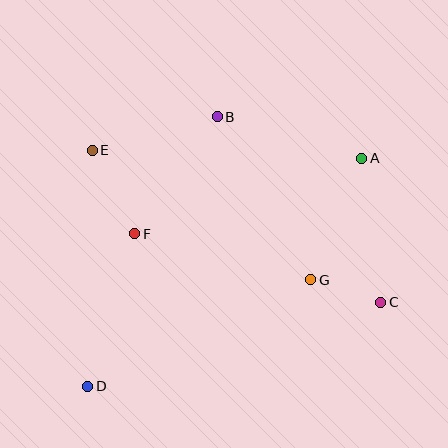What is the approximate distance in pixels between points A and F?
The distance between A and F is approximately 239 pixels.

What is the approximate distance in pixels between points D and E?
The distance between D and E is approximately 236 pixels.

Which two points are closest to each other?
Points C and G are closest to each other.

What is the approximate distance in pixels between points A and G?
The distance between A and G is approximately 132 pixels.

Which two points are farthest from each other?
Points A and D are farthest from each other.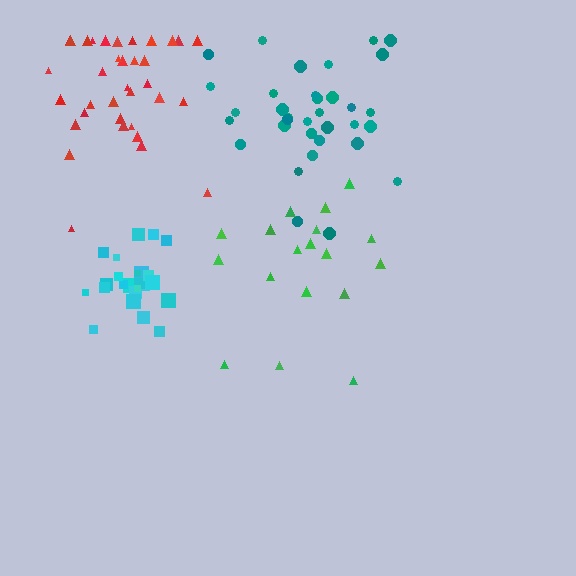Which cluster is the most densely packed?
Cyan.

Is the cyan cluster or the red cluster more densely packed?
Cyan.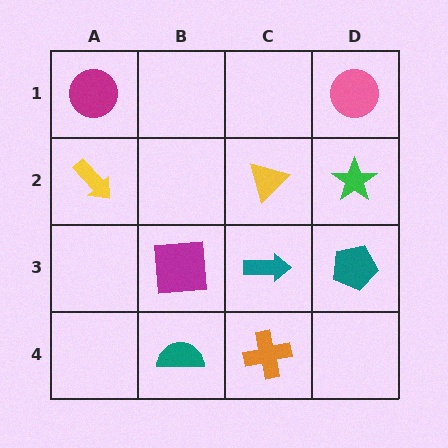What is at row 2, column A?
A yellow arrow.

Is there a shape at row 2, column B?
No, that cell is empty.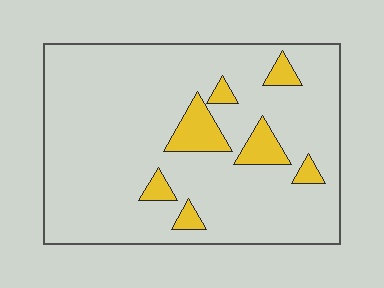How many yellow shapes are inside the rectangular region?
7.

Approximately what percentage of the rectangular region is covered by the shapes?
Approximately 10%.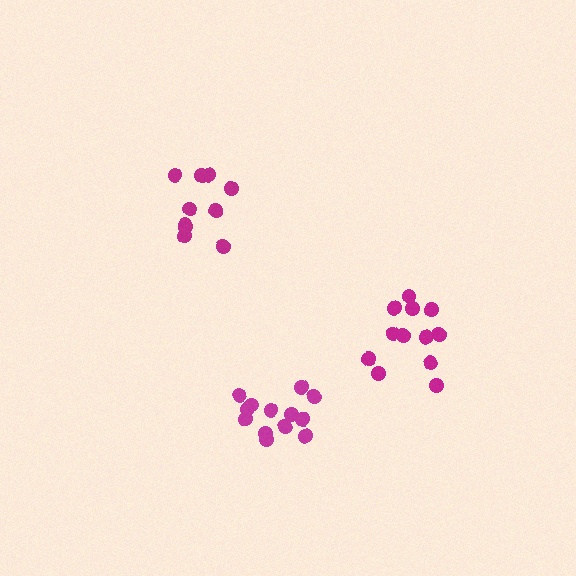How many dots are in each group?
Group 1: 10 dots, Group 2: 12 dots, Group 3: 13 dots (35 total).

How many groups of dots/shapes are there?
There are 3 groups.